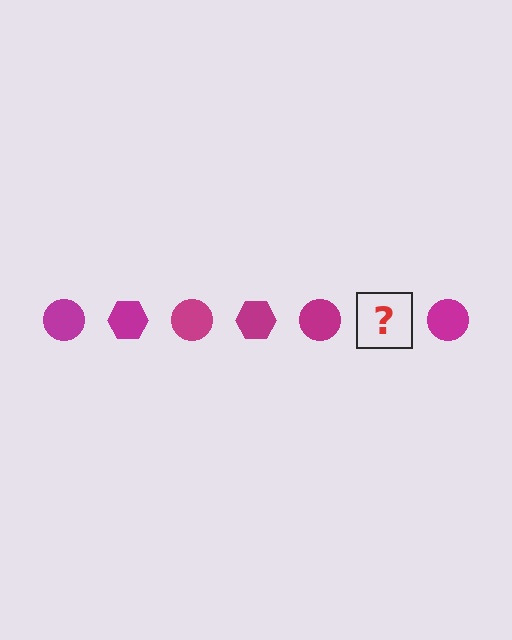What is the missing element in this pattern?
The missing element is a magenta hexagon.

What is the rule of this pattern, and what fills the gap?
The rule is that the pattern cycles through circle, hexagon shapes in magenta. The gap should be filled with a magenta hexagon.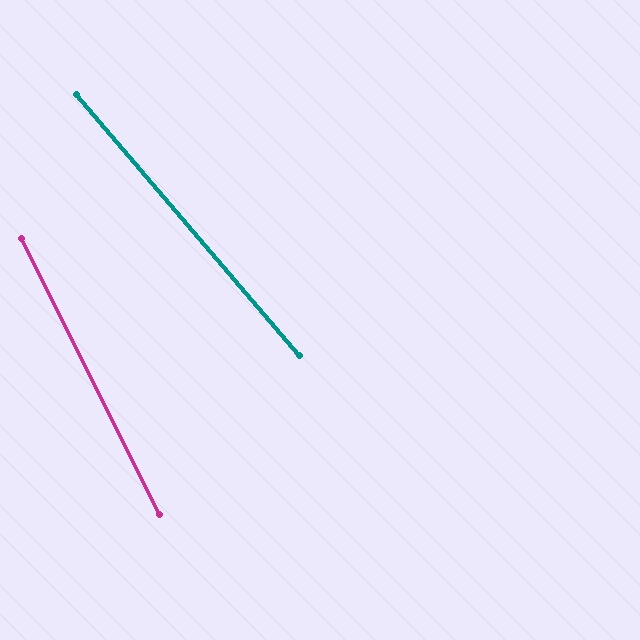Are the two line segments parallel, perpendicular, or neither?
Neither parallel nor perpendicular — they differ by about 14°.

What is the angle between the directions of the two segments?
Approximately 14 degrees.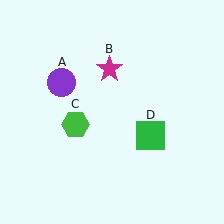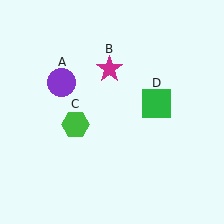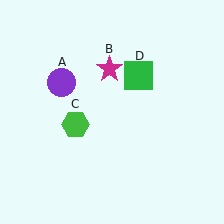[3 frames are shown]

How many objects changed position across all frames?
1 object changed position: green square (object D).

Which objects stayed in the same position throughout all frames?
Purple circle (object A) and magenta star (object B) and green hexagon (object C) remained stationary.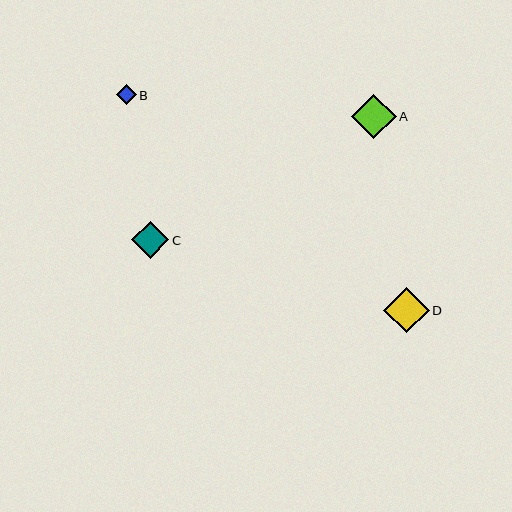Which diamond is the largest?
Diamond D is the largest with a size of approximately 45 pixels.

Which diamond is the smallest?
Diamond B is the smallest with a size of approximately 20 pixels.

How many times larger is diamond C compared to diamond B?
Diamond C is approximately 1.9 times the size of diamond B.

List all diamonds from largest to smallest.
From largest to smallest: D, A, C, B.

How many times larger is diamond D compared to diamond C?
Diamond D is approximately 1.2 times the size of diamond C.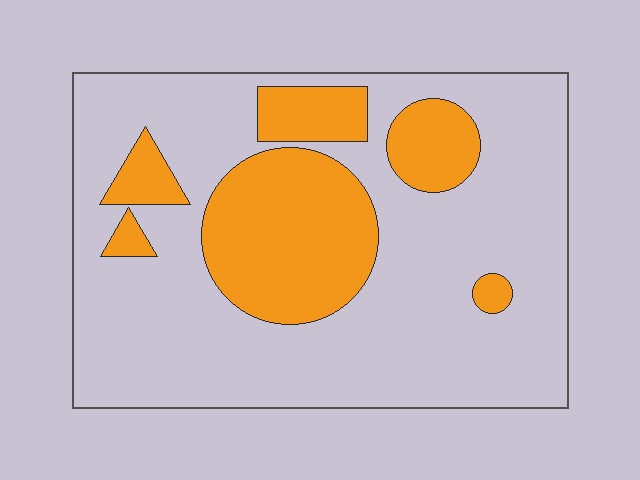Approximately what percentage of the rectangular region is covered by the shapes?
Approximately 25%.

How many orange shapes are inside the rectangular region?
6.